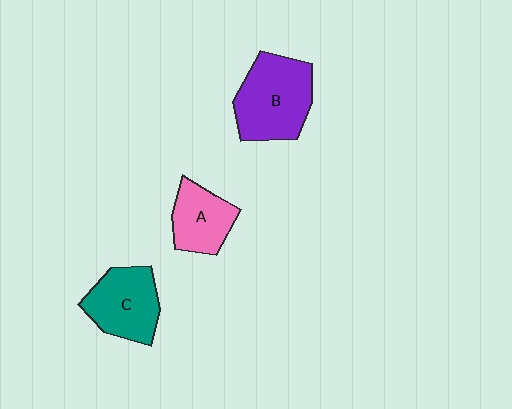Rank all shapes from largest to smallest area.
From largest to smallest: B (purple), C (teal), A (pink).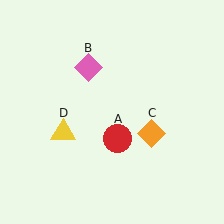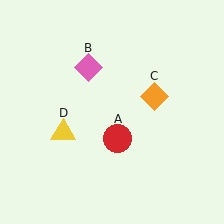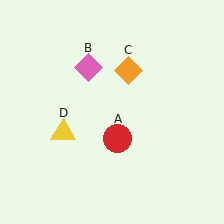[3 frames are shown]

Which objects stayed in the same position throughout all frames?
Red circle (object A) and pink diamond (object B) and yellow triangle (object D) remained stationary.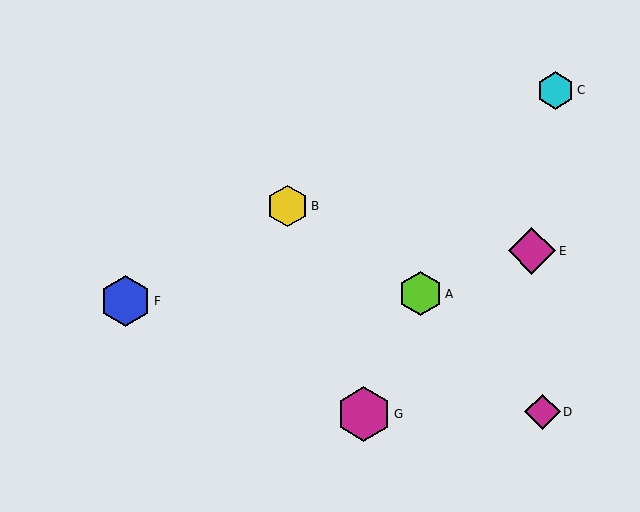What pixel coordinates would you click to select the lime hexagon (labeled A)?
Click at (420, 294) to select the lime hexagon A.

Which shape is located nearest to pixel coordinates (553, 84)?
The cyan hexagon (labeled C) at (556, 90) is nearest to that location.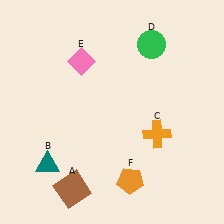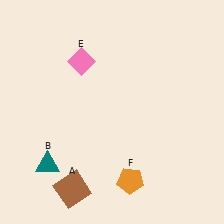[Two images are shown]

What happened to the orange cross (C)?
The orange cross (C) was removed in Image 2. It was in the bottom-right area of Image 1.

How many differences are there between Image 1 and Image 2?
There are 2 differences between the two images.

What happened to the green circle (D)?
The green circle (D) was removed in Image 2. It was in the top-right area of Image 1.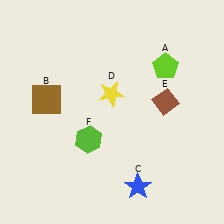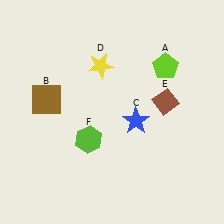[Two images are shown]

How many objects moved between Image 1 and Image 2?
2 objects moved between the two images.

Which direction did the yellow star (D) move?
The yellow star (D) moved up.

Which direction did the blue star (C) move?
The blue star (C) moved up.